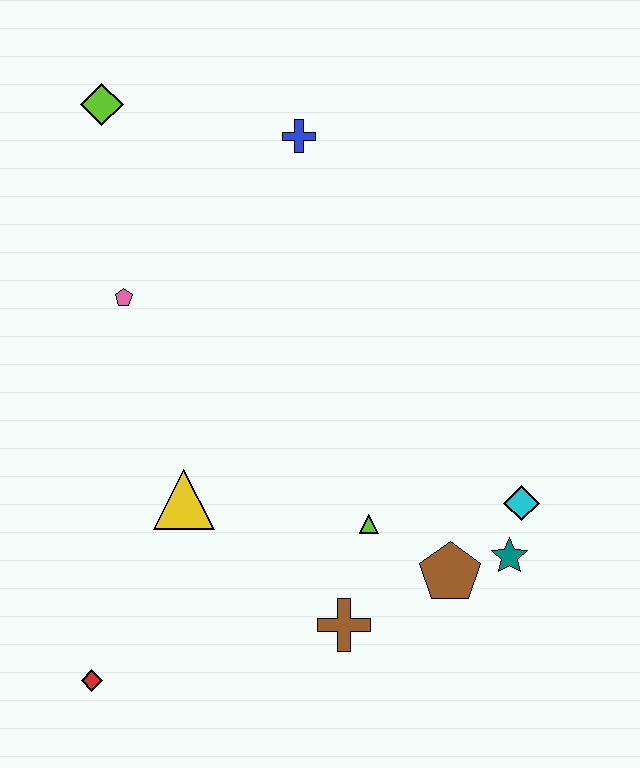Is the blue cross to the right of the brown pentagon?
No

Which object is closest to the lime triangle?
The brown pentagon is closest to the lime triangle.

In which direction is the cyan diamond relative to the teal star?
The cyan diamond is above the teal star.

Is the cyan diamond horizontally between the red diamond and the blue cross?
No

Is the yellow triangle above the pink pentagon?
No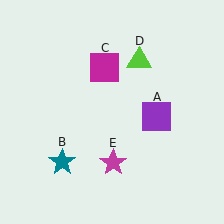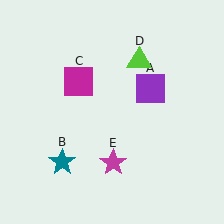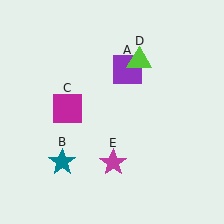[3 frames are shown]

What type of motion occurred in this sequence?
The purple square (object A), magenta square (object C) rotated counterclockwise around the center of the scene.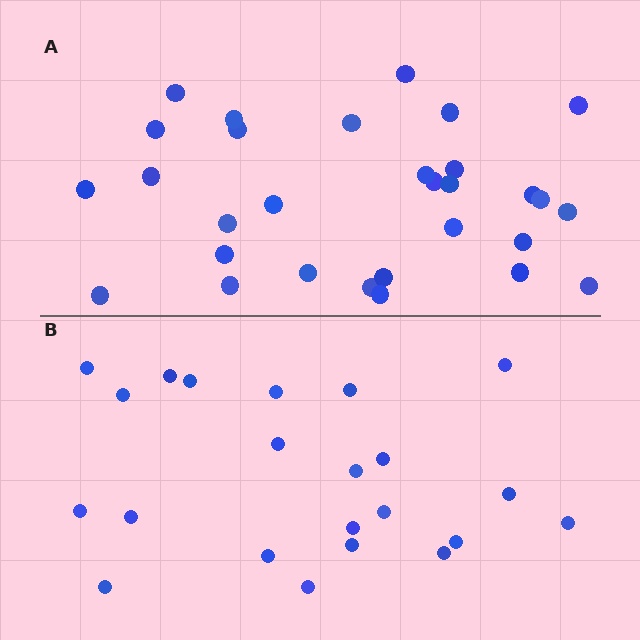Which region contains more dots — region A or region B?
Region A (the top region) has more dots.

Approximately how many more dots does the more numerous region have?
Region A has roughly 8 or so more dots than region B.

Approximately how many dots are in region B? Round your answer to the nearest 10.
About 20 dots. (The exact count is 22, which rounds to 20.)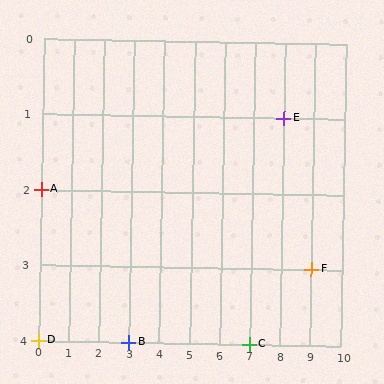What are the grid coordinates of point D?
Point D is at grid coordinates (0, 4).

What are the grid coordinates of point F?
Point F is at grid coordinates (9, 3).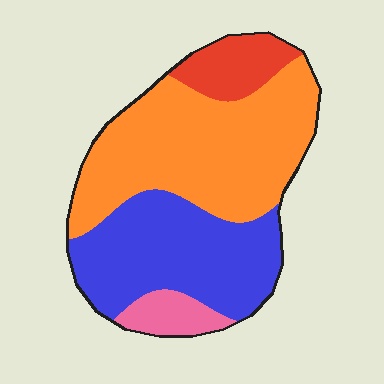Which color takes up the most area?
Orange, at roughly 50%.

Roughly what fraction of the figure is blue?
Blue takes up about one third (1/3) of the figure.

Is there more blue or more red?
Blue.